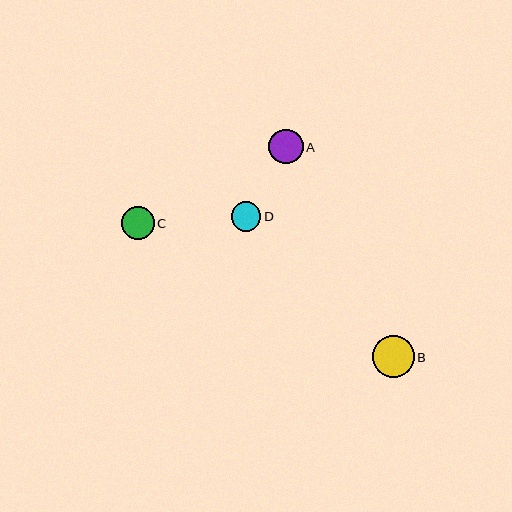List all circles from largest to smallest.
From largest to smallest: B, A, C, D.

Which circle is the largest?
Circle B is the largest with a size of approximately 42 pixels.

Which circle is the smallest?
Circle D is the smallest with a size of approximately 30 pixels.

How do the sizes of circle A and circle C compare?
Circle A and circle C are approximately the same size.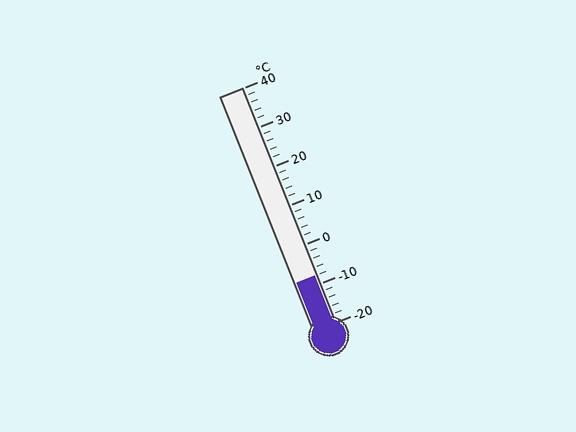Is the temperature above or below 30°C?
The temperature is below 30°C.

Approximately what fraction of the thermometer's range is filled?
The thermometer is filled to approximately 20% of its range.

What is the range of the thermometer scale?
The thermometer scale ranges from -20°C to 40°C.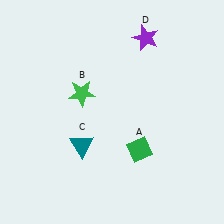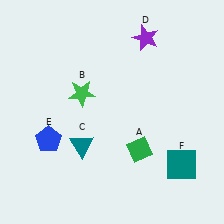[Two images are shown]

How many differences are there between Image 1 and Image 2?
There are 2 differences between the two images.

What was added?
A blue pentagon (E), a teal square (F) were added in Image 2.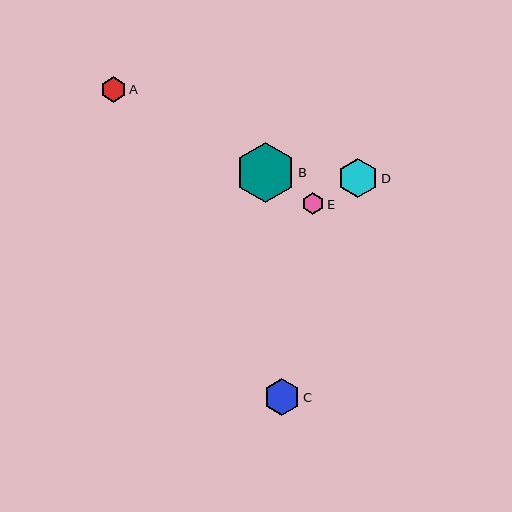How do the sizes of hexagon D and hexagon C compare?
Hexagon D and hexagon C are approximately the same size.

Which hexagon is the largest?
Hexagon B is the largest with a size of approximately 60 pixels.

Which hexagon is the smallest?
Hexagon E is the smallest with a size of approximately 22 pixels.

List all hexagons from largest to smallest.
From largest to smallest: B, D, C, A, E.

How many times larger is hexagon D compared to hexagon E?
Hexagon D is approximately 1.8 times the size of hexagon E.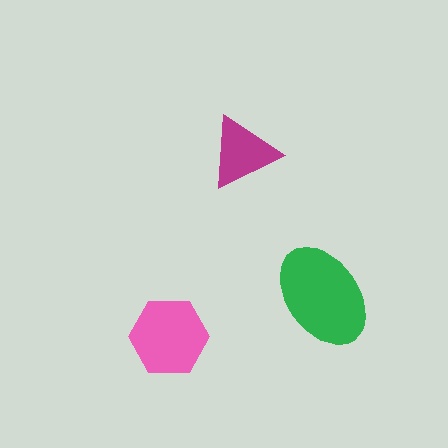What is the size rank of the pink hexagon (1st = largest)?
2nd.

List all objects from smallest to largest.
The magenta triangle, the pink hexagon, the green ellipse.